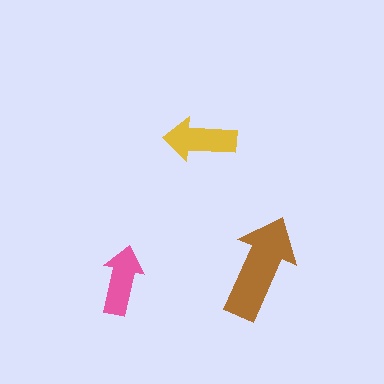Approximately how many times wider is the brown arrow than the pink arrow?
About 1.5 times wider.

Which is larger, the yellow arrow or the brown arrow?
The brown one.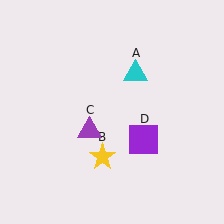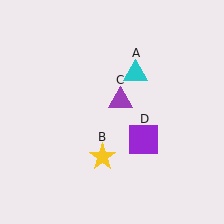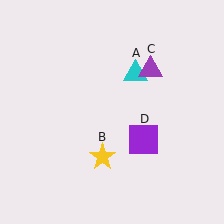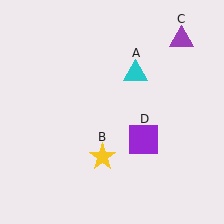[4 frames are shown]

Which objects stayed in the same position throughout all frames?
Cyan triangle (object A) and yellow star (object B) and purple square (object D) remained stationary.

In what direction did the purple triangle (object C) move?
The purple triangle (object C) moved up and to the right.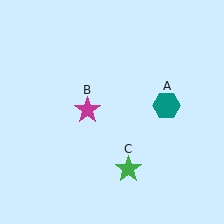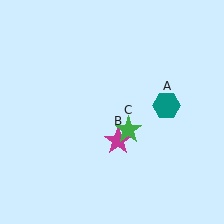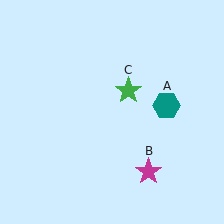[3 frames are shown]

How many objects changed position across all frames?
2 objects changed position: magenta star (object B), green star (object C).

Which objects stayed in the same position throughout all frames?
Teal hexagon (object A) remained stationary.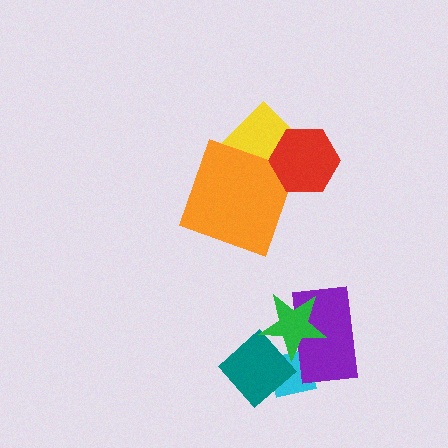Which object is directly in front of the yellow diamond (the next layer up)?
The orange square is directly in front of the yellow diamond.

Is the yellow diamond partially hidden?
Yes, it is partially covered by another shape.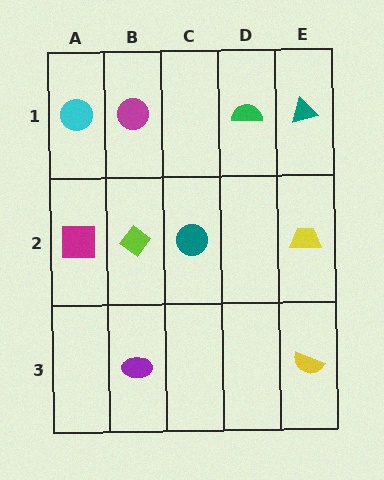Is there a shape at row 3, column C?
No, that cell is empty.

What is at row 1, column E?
A teal triangle.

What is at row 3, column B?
A purple ellipse.